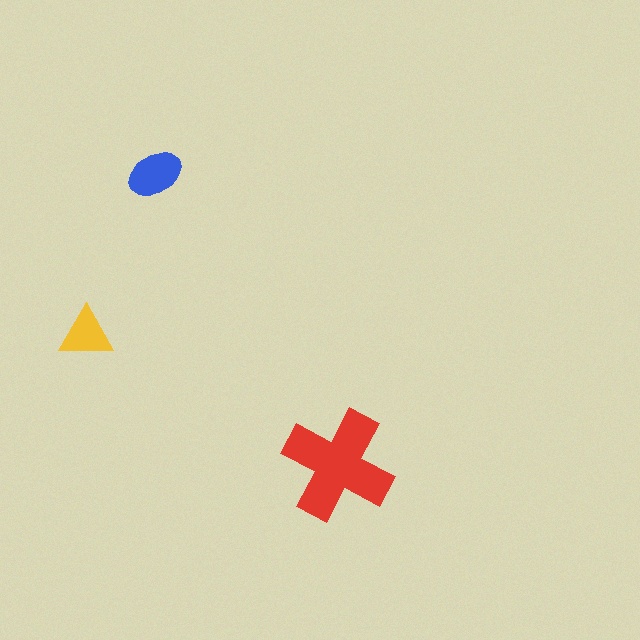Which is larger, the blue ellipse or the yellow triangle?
The blue ellipse.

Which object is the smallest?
The yellow triangle.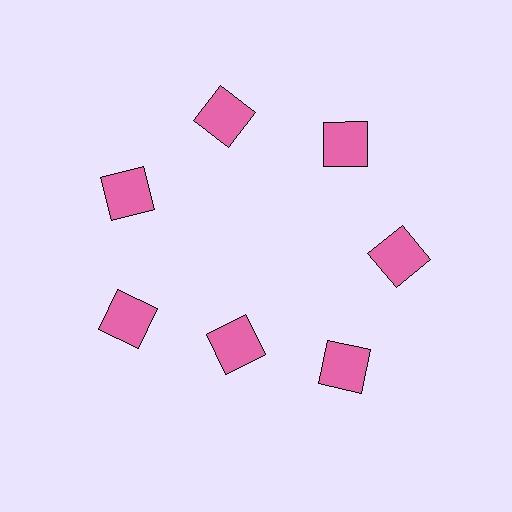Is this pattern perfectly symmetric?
No. The 7 pink squares are arranged in a ring, but one element near the 6 o'clock position is pulled inward toward the center, breaking the 7-fold rotational symmetry.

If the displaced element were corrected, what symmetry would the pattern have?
It would have 7-fold rotational symmetry — the pattern would map onto itself every 51 degrees.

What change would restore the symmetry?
The symmetry would be restored by moving it outward, back onto the ring so that all 7 squares sit at equal angles and equal distance from the center.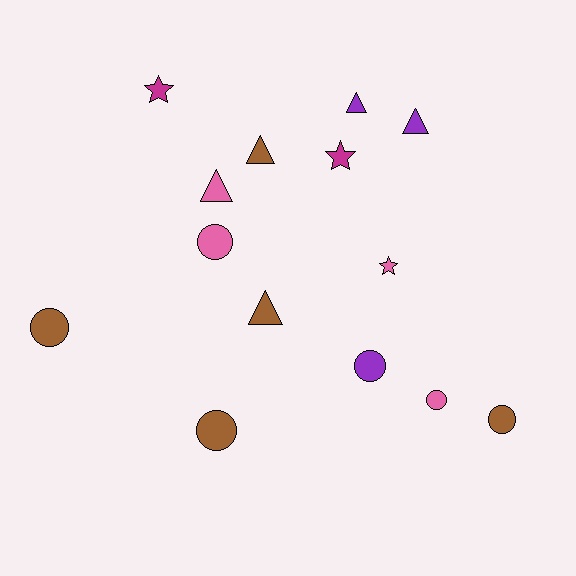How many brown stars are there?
There are no brown stars.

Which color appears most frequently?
Brown, with 5 objects.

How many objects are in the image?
There are 14 objects.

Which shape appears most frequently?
Circle, with 6 objects.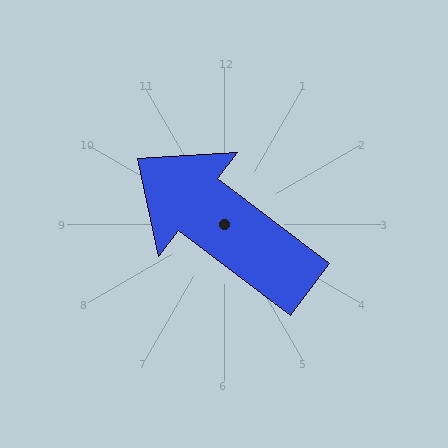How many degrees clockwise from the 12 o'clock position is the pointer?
Approximately 307 degrees.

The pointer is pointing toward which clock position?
Roughly 10 o'clock.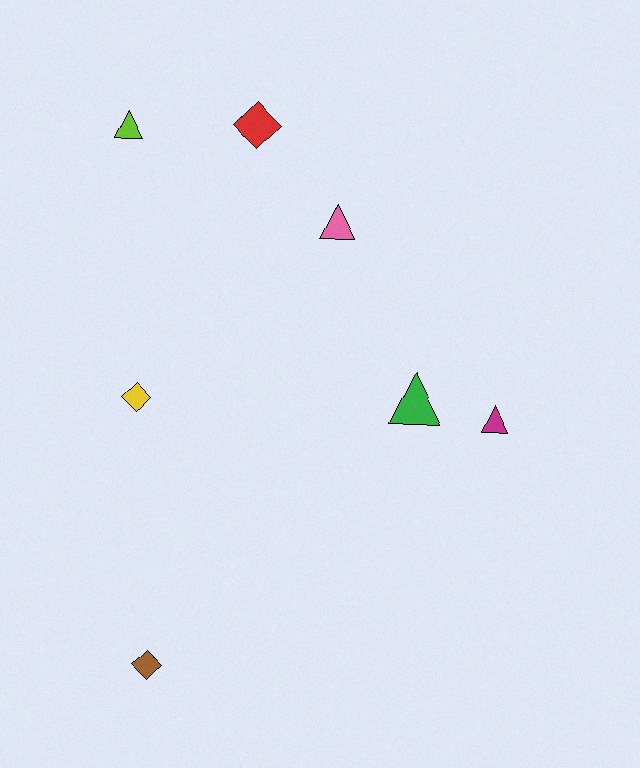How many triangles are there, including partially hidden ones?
There are 4 triangles.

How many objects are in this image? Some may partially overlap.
There are 7 objects.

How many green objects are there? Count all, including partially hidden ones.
There is 1 green object.